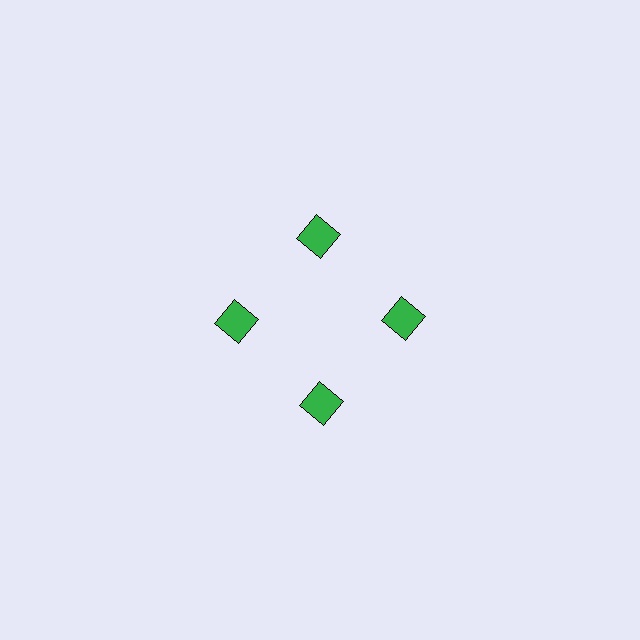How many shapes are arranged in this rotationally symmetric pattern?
There are 4 shapes, arranged in 4 groups of 1.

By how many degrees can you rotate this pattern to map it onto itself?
The pattern maps onto itself every 90 degrees of rotation.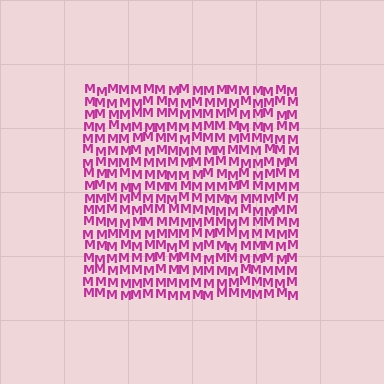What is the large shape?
The large shape is a square.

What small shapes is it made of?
It is made of small letter M's.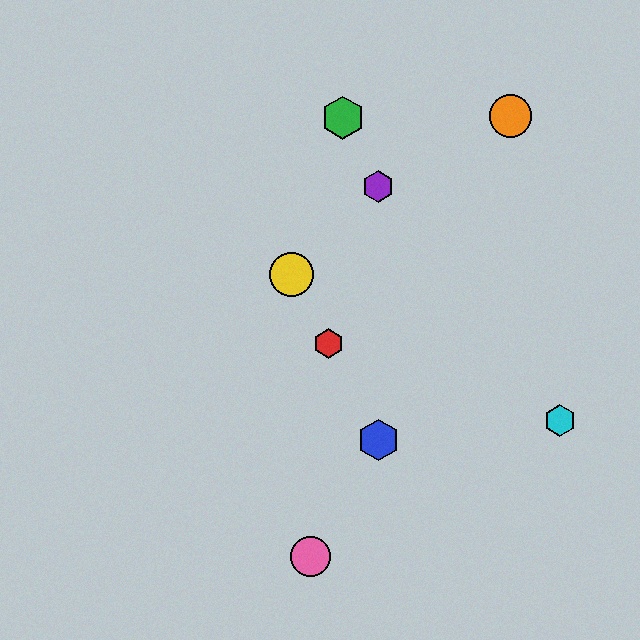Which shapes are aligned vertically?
The blue hexagon, the purple hexagon are aligned vertically.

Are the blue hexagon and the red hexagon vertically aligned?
No, the blue hexagon is at x≈378 and the red hexagon is at x≈329.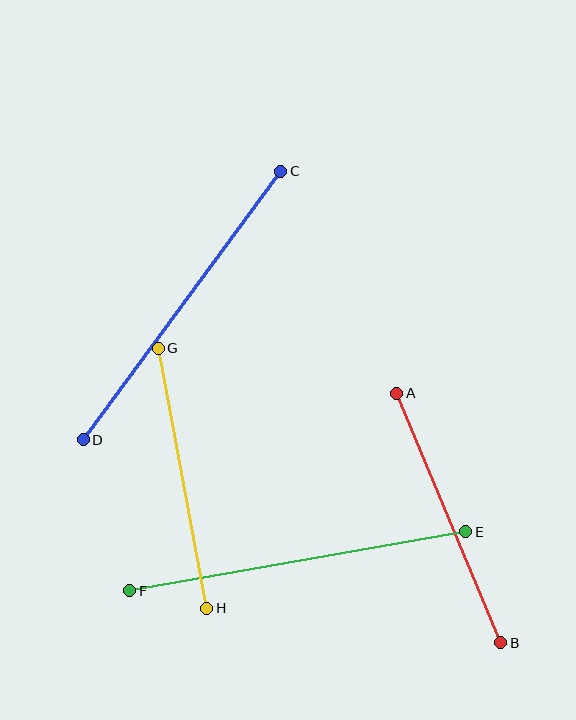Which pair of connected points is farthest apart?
Points E and F are farthest apart.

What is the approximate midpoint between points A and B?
The midpoint is at approximately (449, 518) pixels.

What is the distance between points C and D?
The distance is approximately 333 pixels.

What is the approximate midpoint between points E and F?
The midpoint is at approximately (298, 561) pixels.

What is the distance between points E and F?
The distance is approximately 341 pixels.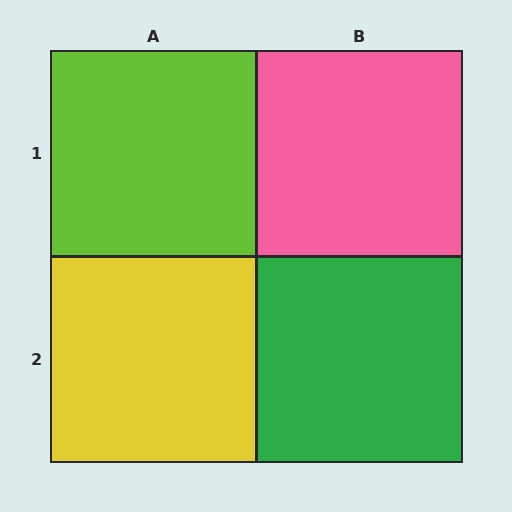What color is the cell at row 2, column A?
Yellow.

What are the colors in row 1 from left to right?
Lime, pink.